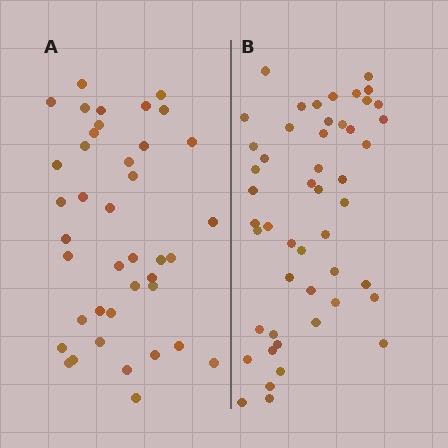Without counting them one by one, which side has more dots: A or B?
Region B (the right region) has more dots.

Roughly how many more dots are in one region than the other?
Region B has roughly 8 or so more dots than region A.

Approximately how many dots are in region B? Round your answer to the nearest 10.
About 50 dots. (The exact count is 49, which rounds to 50.)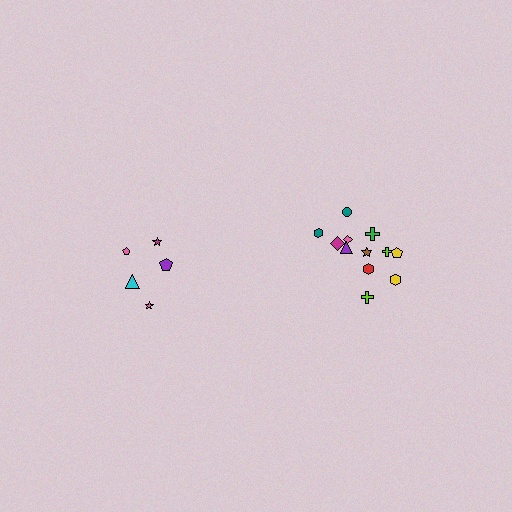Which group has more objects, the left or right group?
The right group.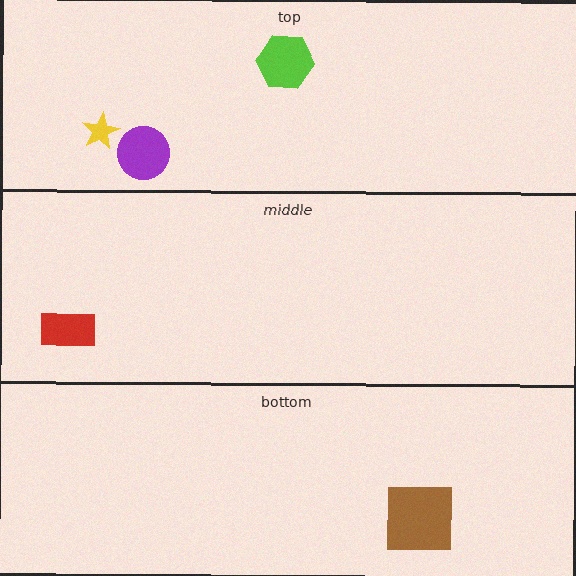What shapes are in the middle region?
The red rectangle.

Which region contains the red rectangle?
The middle region.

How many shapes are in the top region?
3.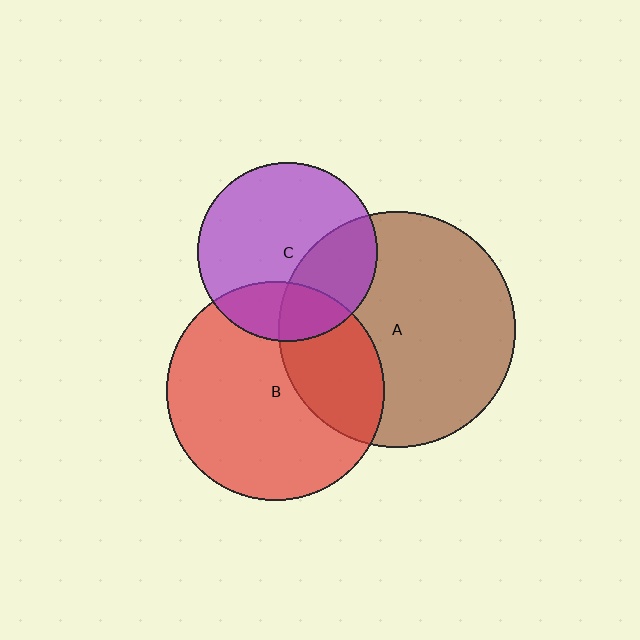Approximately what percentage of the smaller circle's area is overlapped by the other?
Approximately 25%.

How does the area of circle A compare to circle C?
Approximately 1.7 times.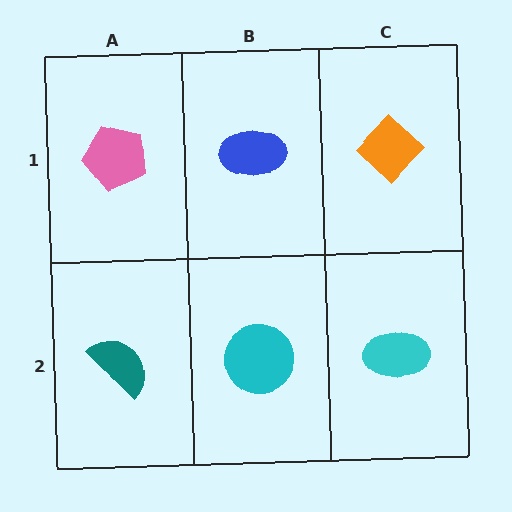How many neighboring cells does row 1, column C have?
2.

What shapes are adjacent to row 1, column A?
A teal semicircle (row 2, column A), a blue ellipse (row 1, column B).